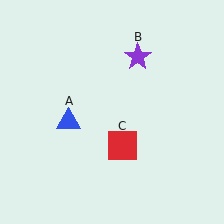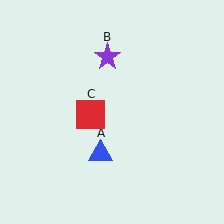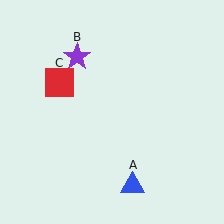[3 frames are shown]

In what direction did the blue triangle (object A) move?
The blue triangle (object A) moved down and to the right.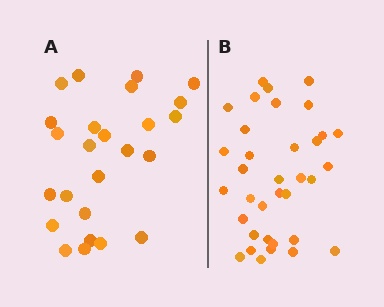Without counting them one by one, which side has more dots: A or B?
Region B (the right region) has more dots.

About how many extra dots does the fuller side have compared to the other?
Region B has roughly 10 or so more dots than region A.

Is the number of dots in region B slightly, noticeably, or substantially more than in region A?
Region B has noticeably more, but not dramatically so. The ratio is roughly 1.4 to 1.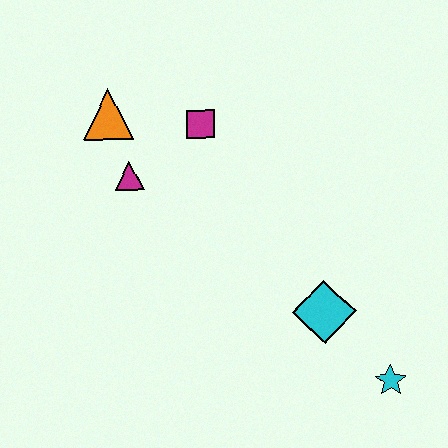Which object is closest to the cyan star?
The cyan diamond is closest to the cyan star.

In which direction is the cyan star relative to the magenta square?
The cyan star is below the magenta square.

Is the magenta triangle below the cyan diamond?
No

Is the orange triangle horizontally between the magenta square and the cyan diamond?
No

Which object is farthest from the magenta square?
The cyan star is farthest from the magenta square.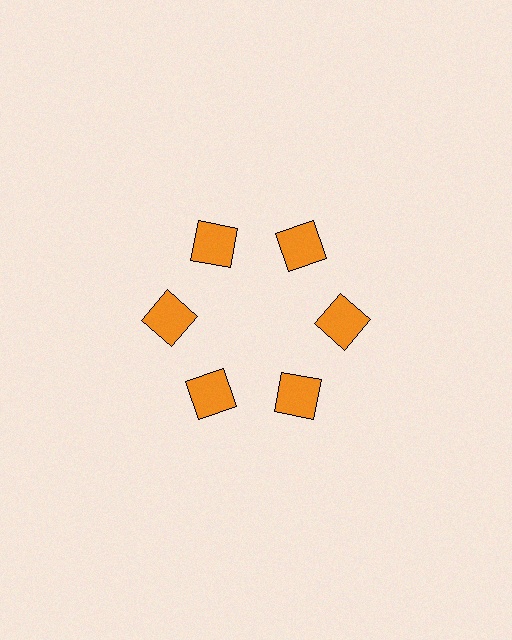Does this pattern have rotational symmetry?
Yes, this pattern has 6-fold rotational symmetry. It looks the same after rotating 60 degrees around the center.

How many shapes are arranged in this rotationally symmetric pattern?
There are 6 shapes, arranged in 6 groups of 1.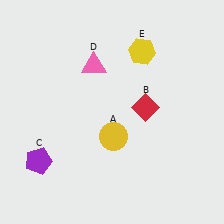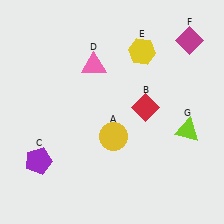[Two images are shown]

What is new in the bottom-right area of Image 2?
A lime triangle (G) was added in the bottom-right area of Image 2.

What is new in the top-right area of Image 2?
A magenta diamond (F) was added in the top-right area of Image 2.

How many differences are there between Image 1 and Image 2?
There are 2 differences between the two images.